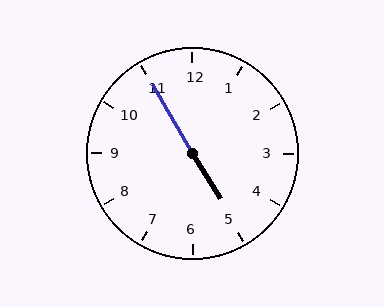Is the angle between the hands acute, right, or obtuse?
It is obtuse.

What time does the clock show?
4:55.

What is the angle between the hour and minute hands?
Approximately 178 degrees.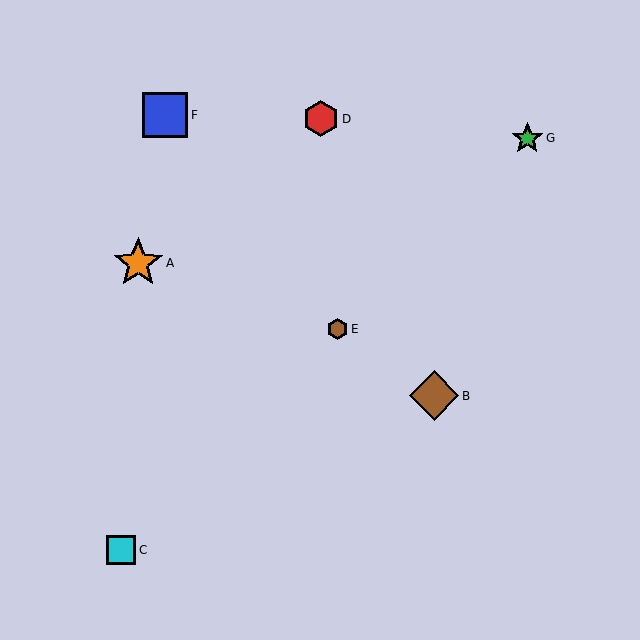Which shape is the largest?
The orange star (labeled A) is the largest.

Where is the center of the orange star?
The center of the orange star is at (138, 263).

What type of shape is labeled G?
Shape G is a green star.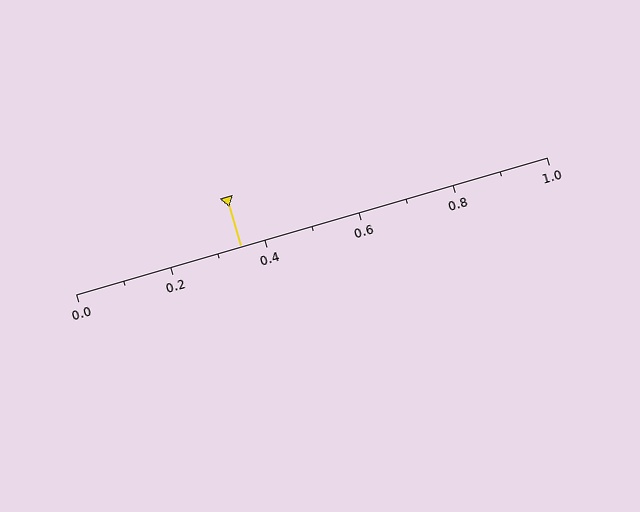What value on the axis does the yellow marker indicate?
The marker indicates approximately 0.35.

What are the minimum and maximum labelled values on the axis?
The axis runs from 0.0 to 1.0.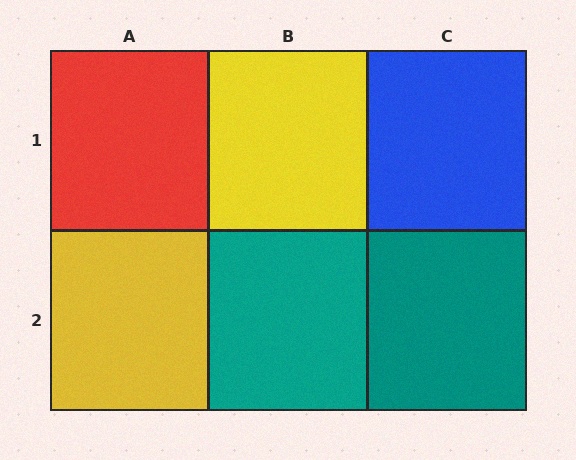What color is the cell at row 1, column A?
Red.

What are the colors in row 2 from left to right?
Yellow, teal, teal.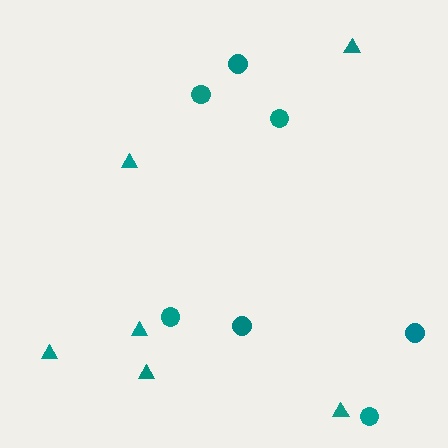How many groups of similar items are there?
There are 2 groups: one group of circles (7) and one group of triangles (6).